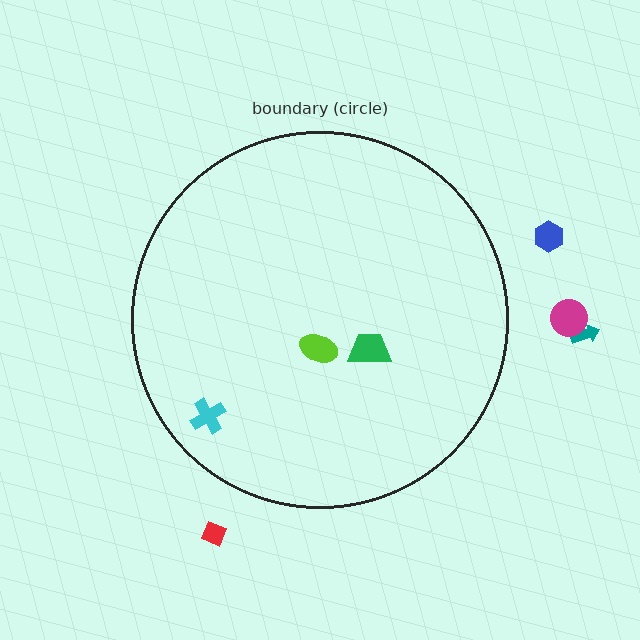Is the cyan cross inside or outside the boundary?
Inside.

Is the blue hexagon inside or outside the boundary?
Outside.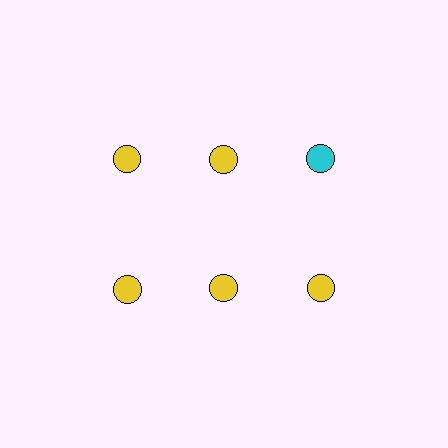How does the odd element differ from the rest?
It has a different color: cyan instead of yellow.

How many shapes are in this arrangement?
There are 6 shapes arranged in a grid pattern.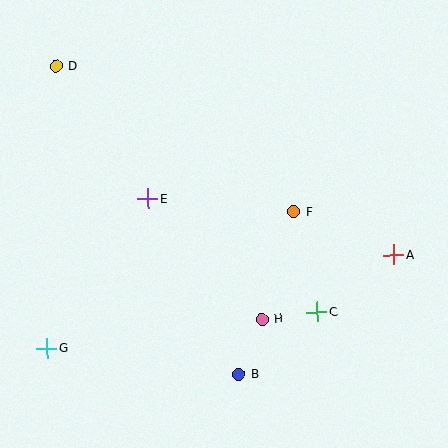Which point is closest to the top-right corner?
Point A is closest to the top-right corner.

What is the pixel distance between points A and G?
The distance between A and G is 359 pixels.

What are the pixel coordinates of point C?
Point C is at (317, 312).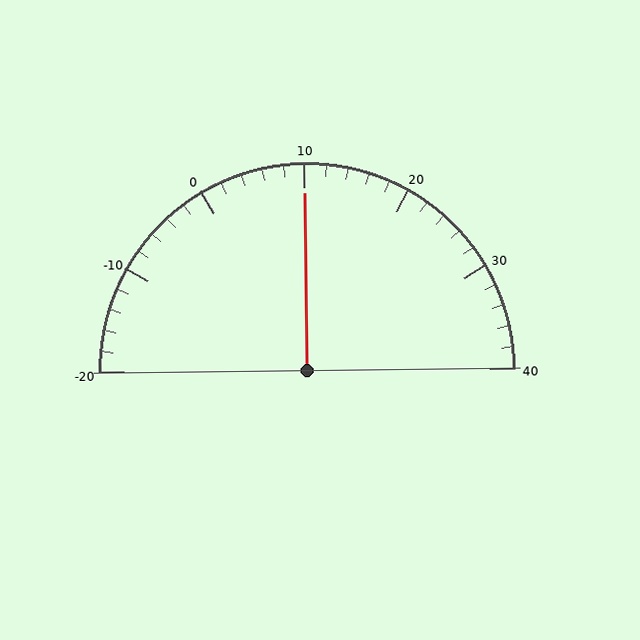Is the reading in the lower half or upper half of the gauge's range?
The reading is in the upper half of the range (-20 to 40).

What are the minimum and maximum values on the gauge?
The gauge ranges from -20 to 40.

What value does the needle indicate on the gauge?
The needle indicates approximately 10.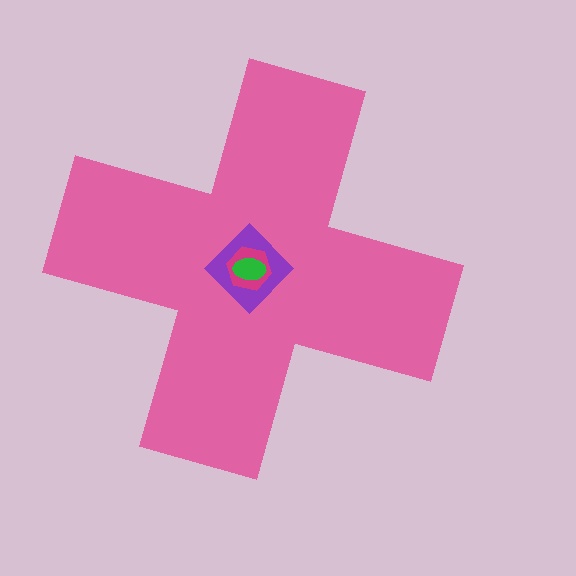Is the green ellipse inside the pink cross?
Yes.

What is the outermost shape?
The pink cross.